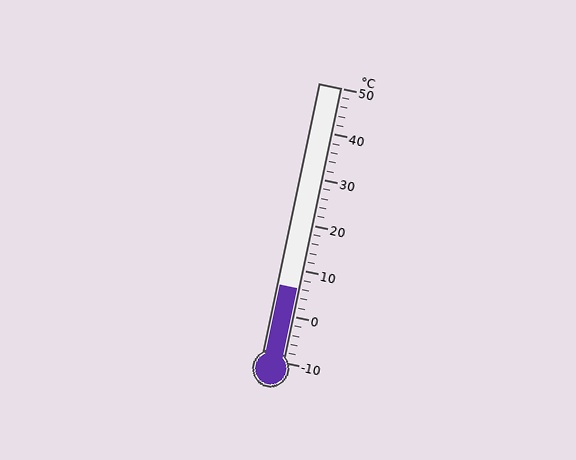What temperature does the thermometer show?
The thermometer shows approximately 6°C.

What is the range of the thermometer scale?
The thermometer scale ranges from -10°C to 50°C.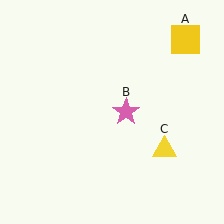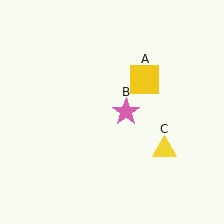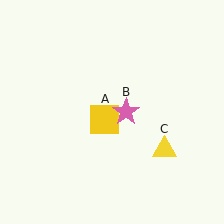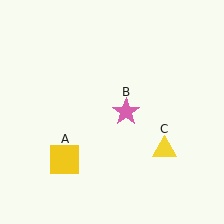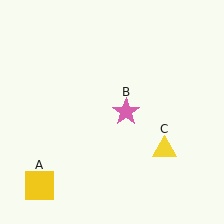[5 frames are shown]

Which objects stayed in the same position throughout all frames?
Pink star (object B) and yellow triangle (object C) remained stationary.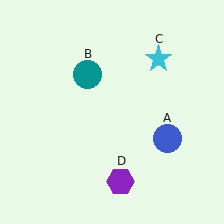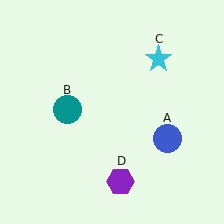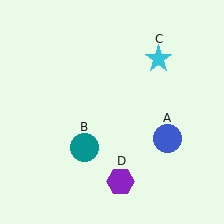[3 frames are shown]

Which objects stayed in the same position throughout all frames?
Blue circle (object A) and cyan star (object C) and purple hexagon (object D) remained stationary.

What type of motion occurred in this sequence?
The teal circle (object B) rotated counterclockwise around the center of the scene.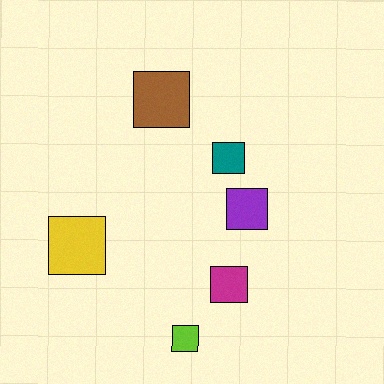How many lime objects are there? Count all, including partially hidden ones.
There is 1 lime object.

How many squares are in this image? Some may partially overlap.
There are 6 squares.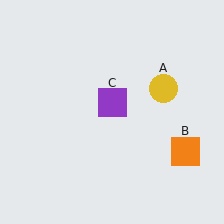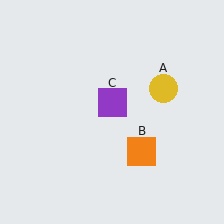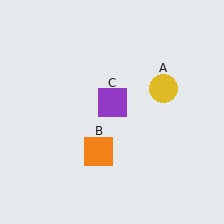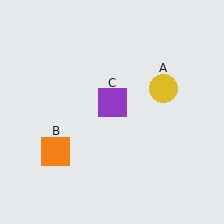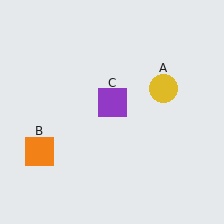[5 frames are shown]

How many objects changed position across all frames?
1 object changed position: orange square (object B).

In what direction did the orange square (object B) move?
The orange square (object B) moved left.